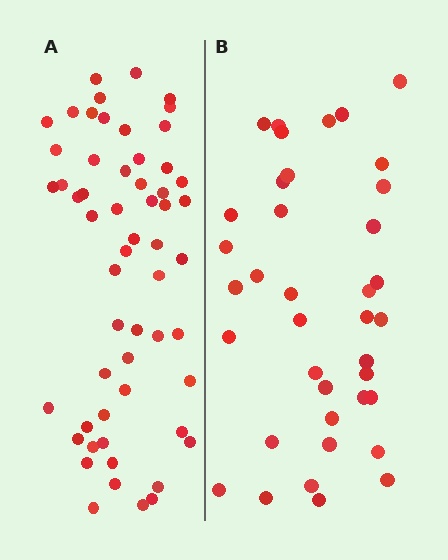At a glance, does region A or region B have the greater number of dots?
Region A (the left region) has more dots.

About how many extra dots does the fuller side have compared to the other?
Region A has approximately 20 more dots than region B.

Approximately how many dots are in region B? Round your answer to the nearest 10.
About 40 dots. (The exact count is 38, which rounds to 40.)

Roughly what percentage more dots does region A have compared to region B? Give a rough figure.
About 50% more.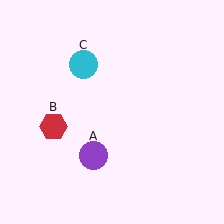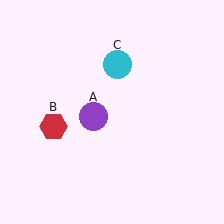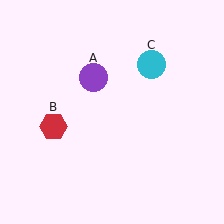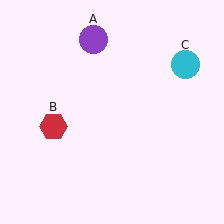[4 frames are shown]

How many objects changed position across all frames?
2 objects changed position: purple circle (object A), cyan circle (object C).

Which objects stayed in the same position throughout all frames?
Red hexagon (object B) remained stationary.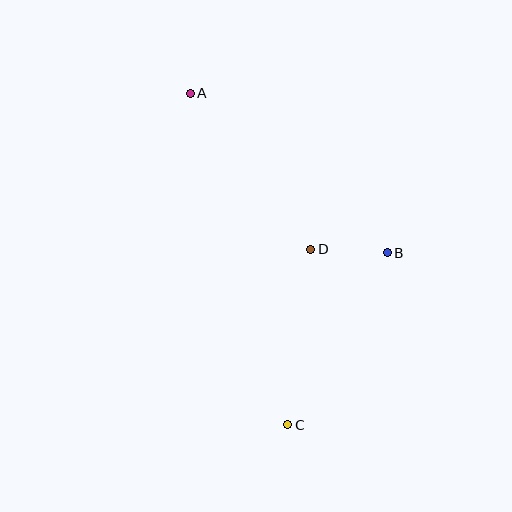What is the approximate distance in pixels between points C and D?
The distance between C and D is approximately 177 pixels.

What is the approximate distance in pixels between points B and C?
The distance between B and C is approximately 198 pixels.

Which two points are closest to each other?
Points B and D are closest to each other.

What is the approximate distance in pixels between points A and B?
The distance between A and B is approximately 254 pixels.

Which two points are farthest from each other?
Points A and C are farthest from each other.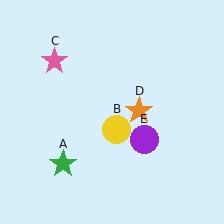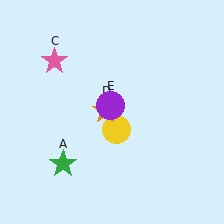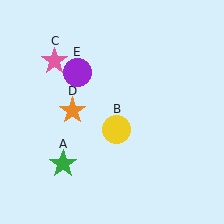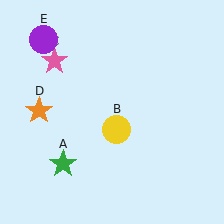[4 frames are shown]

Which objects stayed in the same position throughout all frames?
Green star (object A) and yellow circle (object B) and pink star (object C) remained stationary.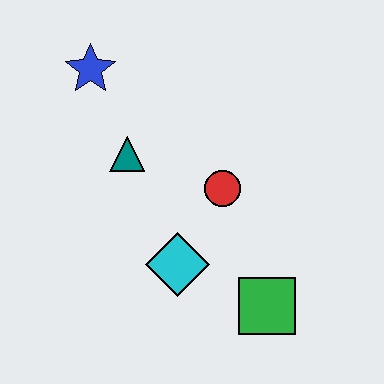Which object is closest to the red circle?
The cyan diamond is closest to the red circle.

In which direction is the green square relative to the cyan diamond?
The green square is to the right of the cyan diamond.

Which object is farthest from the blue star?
The green square is farthest from the blue star.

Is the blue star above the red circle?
Yes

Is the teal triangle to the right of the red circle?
No